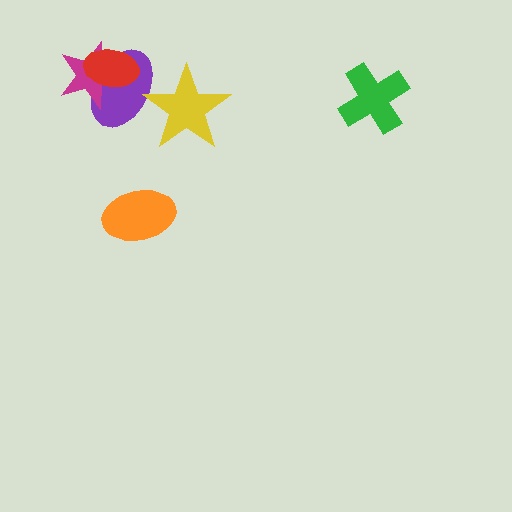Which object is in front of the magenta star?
The red ellipse is in front of the magenta star.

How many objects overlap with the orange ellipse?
0 objects overlap with the orange ellipse.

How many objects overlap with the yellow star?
1 object overlaps with the yellow star.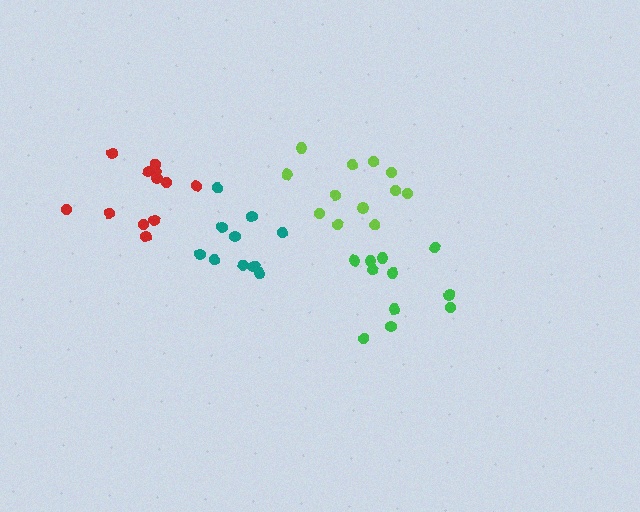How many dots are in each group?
Group 1: 11 dots, Group 2: 12 dots, Group 3: 11 dots, Group 4: 12 dots (46 total).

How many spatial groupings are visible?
There are 4 spatial groupings.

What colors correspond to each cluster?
The clusters are colored: teal, red, green, lime.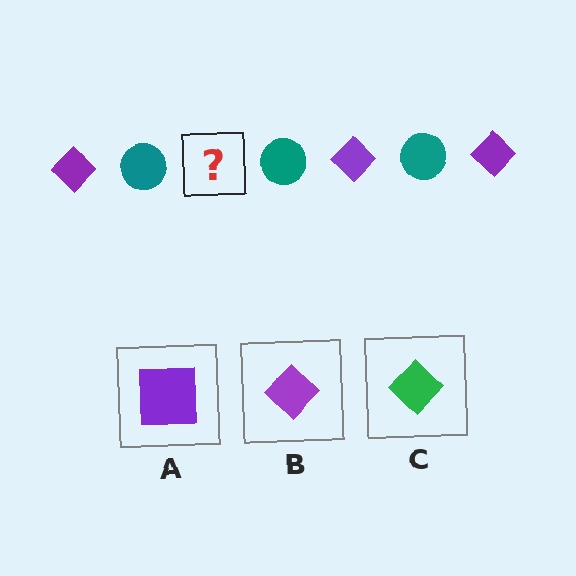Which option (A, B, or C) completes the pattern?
B.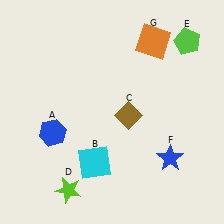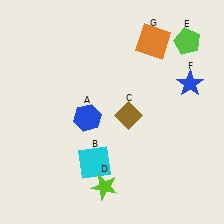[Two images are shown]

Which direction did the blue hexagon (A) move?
The blue hexagon (A) moved right.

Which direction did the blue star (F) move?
The blue star (F) moved up.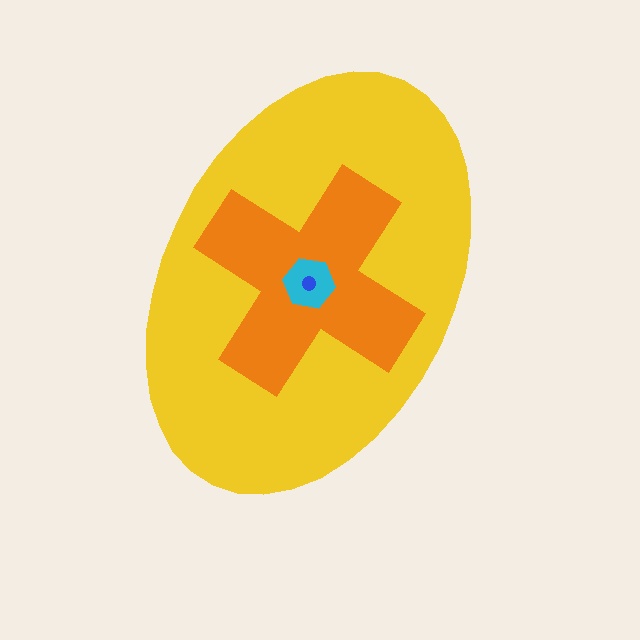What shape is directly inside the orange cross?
The cyan hexagon.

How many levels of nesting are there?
4.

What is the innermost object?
The blue circle.